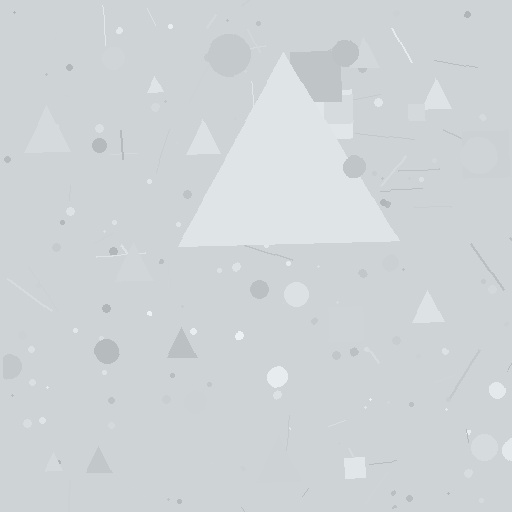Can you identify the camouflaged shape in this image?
The camouflaged shape is a triangle.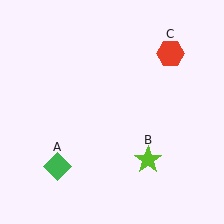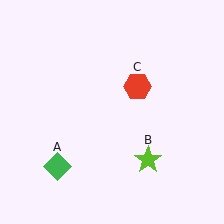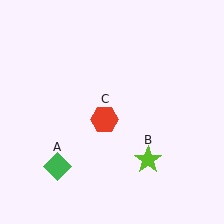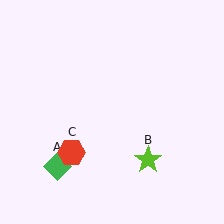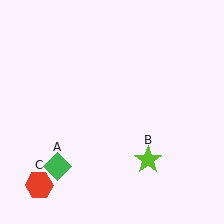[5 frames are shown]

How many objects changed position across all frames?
1 object changed position: red hexagon (object C).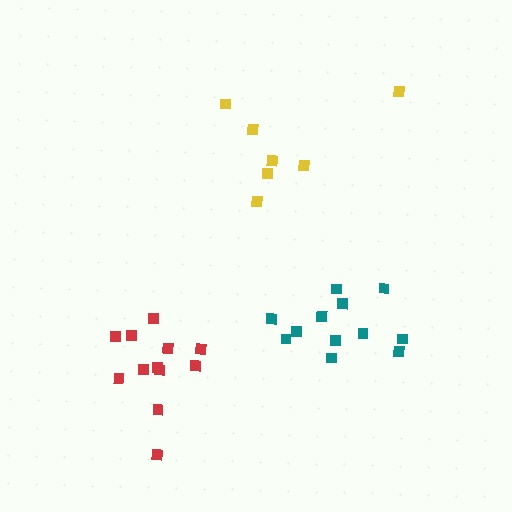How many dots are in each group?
Group 1: 12 dots, Group 2: 12 dots, Group 3: 7 dots (31 total).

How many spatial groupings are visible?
There are 3 spatial groupings.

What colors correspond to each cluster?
The clusters are colored: teal, red, yellow.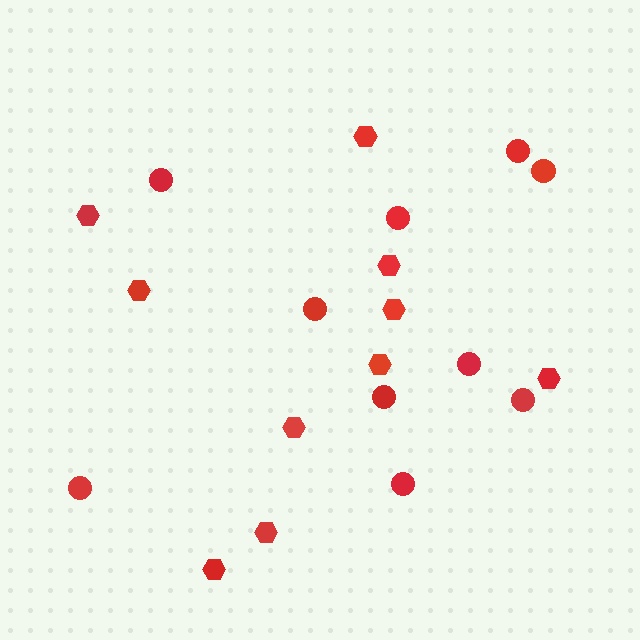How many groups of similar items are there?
There are 2 groups: one group of circles (10) and one group of hexagons (10).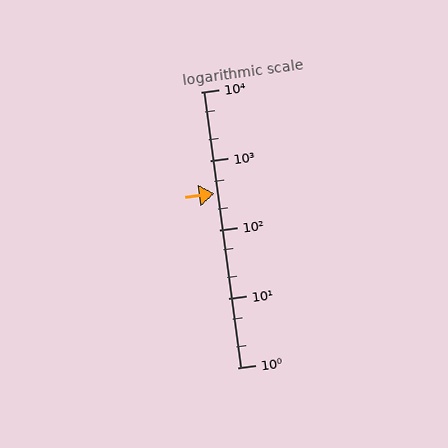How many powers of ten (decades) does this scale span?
The scale spans 4 decades, from 1 to 10000.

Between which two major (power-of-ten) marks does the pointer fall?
The pointer is between 100 and 1000.